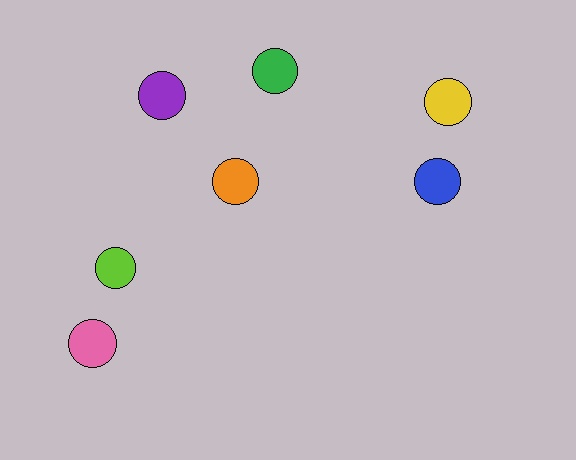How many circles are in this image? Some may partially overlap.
There are 7 circles.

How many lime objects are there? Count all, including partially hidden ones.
There is 1 lime object.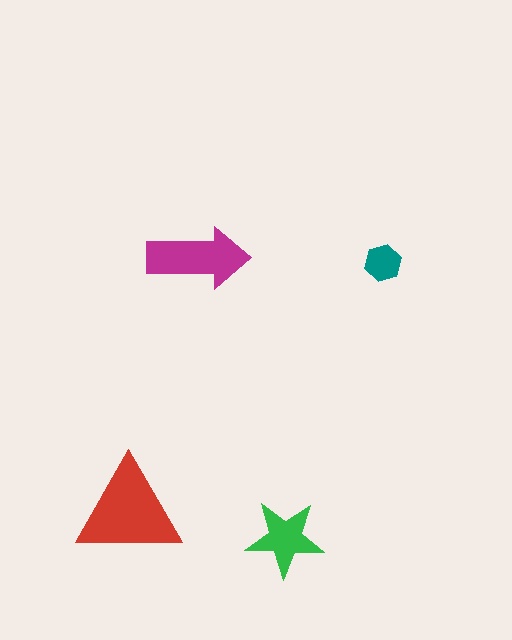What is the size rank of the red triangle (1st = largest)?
1st.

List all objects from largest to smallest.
The red triangle, the magenta arrow, the green star, the teal hexagon.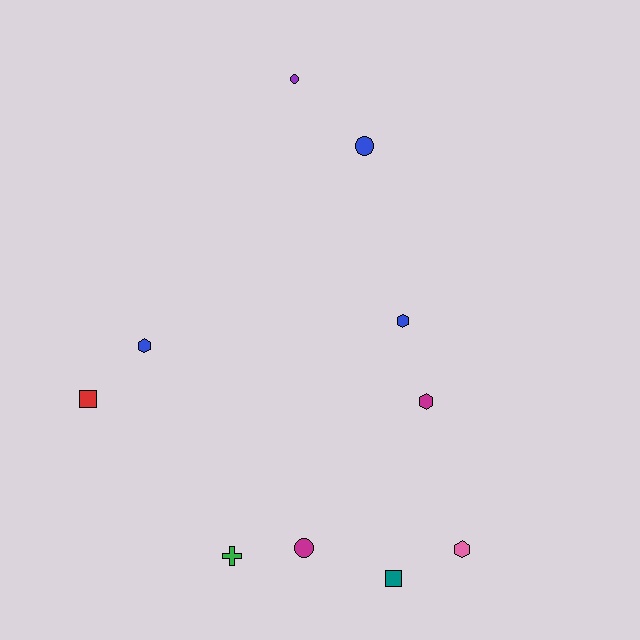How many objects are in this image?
There are 10 objects.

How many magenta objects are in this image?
There are 2 magenta objects.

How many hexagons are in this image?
There are 4 hexagons.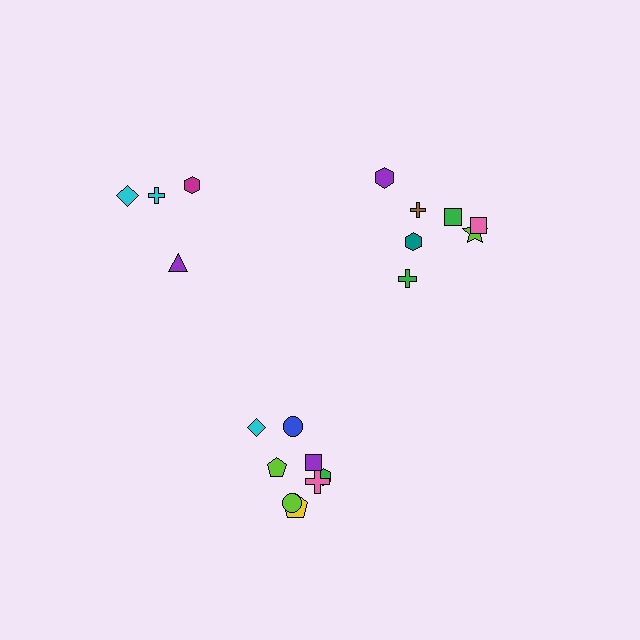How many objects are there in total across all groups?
There are 19 objects.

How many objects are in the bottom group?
There are 8 objects.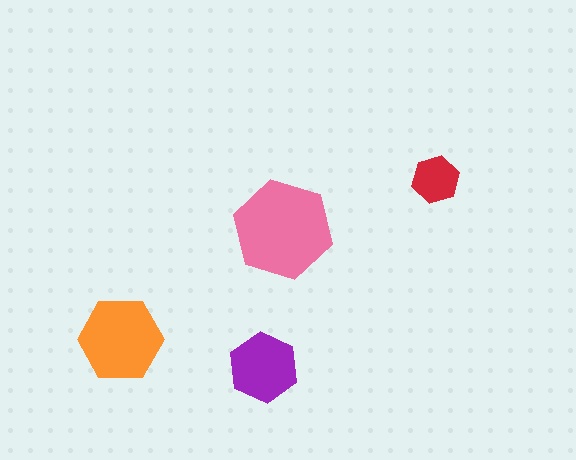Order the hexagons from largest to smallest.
the pink one, the orange one, the purple one, the red one.